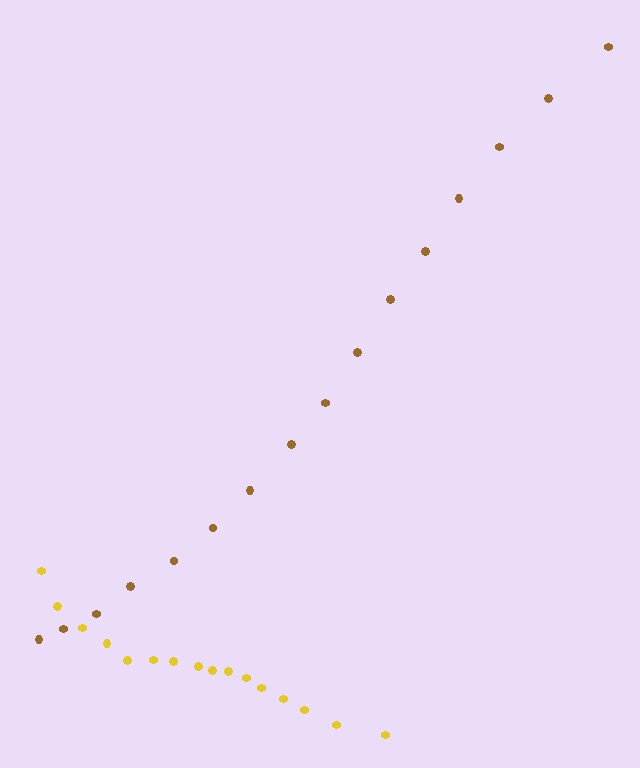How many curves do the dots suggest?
There are 2 distinct paths.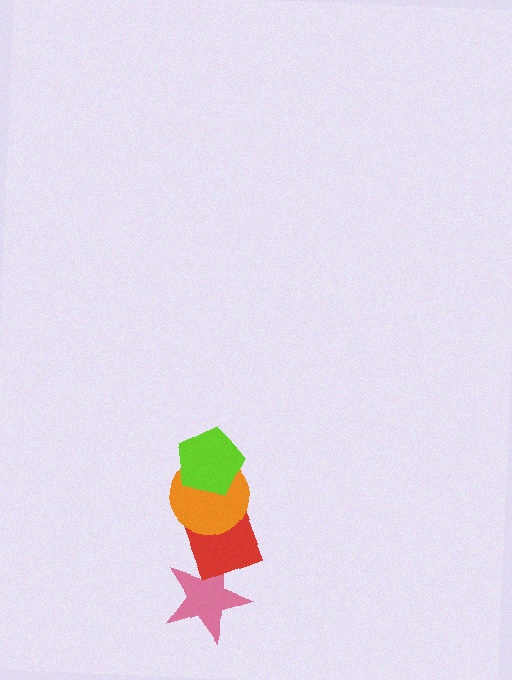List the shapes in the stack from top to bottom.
From top to bottom: the lime pentagon, the orange circle, the red diamond, the pink star.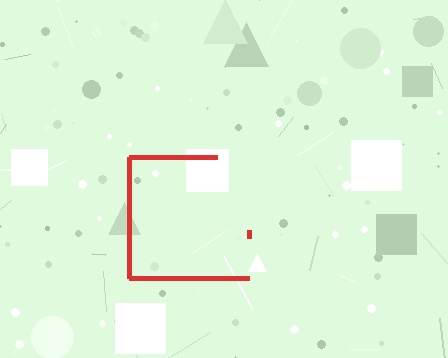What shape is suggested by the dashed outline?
The dashed outline suggests a square.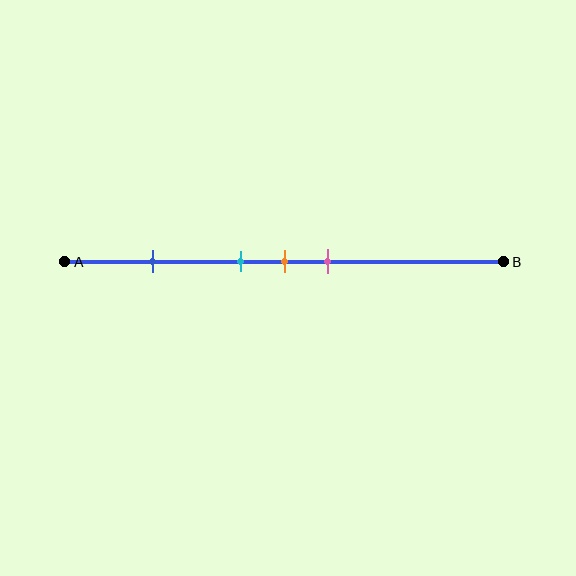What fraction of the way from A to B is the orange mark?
The orange mark is approximately 50% (0.5) of the way from A to B.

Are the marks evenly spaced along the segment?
No, the marks are not evenly spaced.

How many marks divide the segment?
There are 4 marks dividing the segment.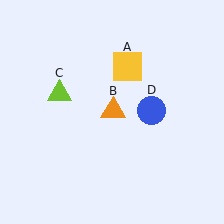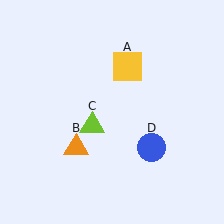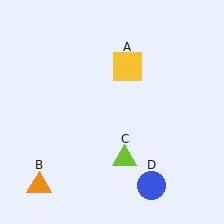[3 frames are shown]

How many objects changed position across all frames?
3 objects changed position: orange triangle (object B), lime triangle (object C), blue circle (object D).